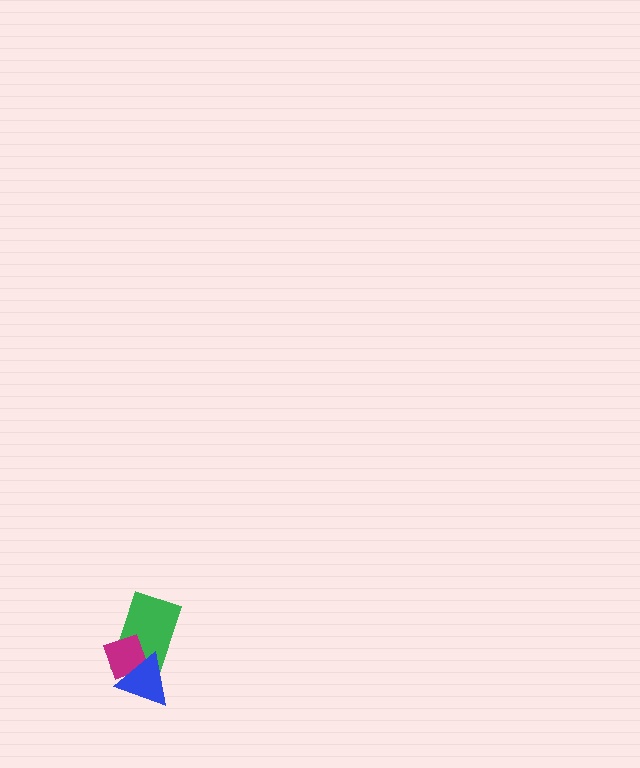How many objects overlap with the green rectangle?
2 objects overlap with the green rectangle.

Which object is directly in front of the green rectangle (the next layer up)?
The magenta diamond is directly in front of the green rectangle.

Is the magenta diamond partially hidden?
Yes, it is partially covered by another shape.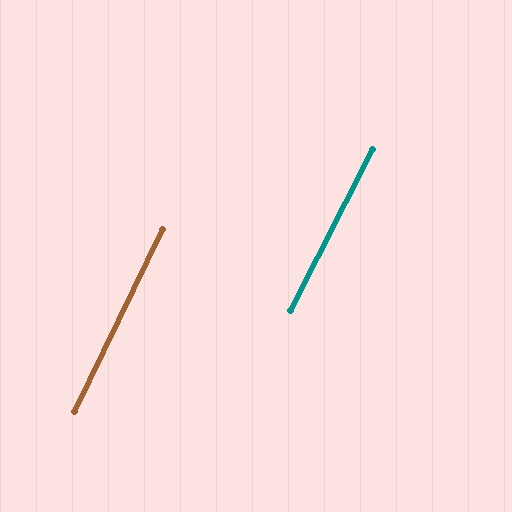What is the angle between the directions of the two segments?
Approximately 1 degree.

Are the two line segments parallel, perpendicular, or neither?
Parallel — their directions differ by only 1.0°.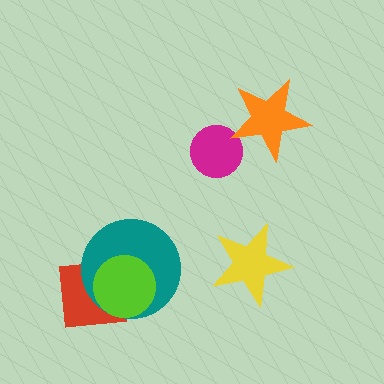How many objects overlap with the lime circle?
2 objects overlap with the lime circle.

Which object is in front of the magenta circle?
The orange star is in front of the magenta circle.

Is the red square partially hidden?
Yes, it is partially covered by another shape.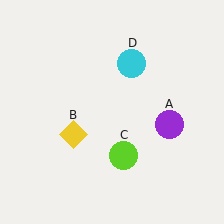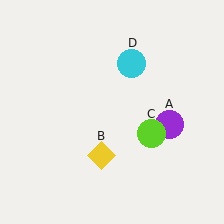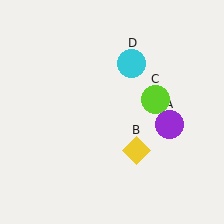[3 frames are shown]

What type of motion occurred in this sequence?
The yellow diamond (object B), lime circle (object C) rotated counterclockwise around the center of the scene.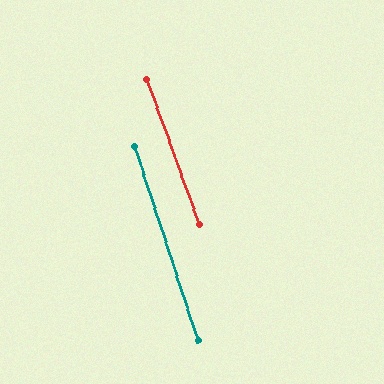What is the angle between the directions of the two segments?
Approximately 2 degrees.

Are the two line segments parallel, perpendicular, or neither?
Parallel — their directions differ by only 1.7°.